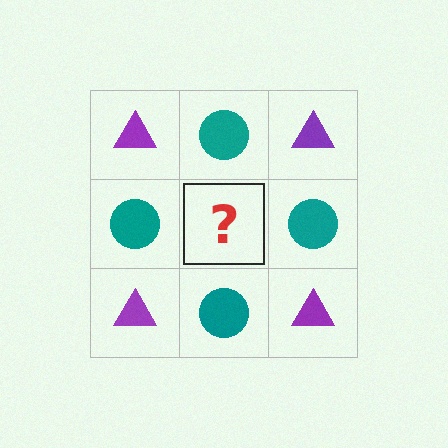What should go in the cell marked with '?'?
The missing cell should contain a purple triangle.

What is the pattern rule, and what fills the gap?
The rule is that it alternates purple triangle and teal circle in a checkerboard pattern. The gap should be filled with a purple triangle.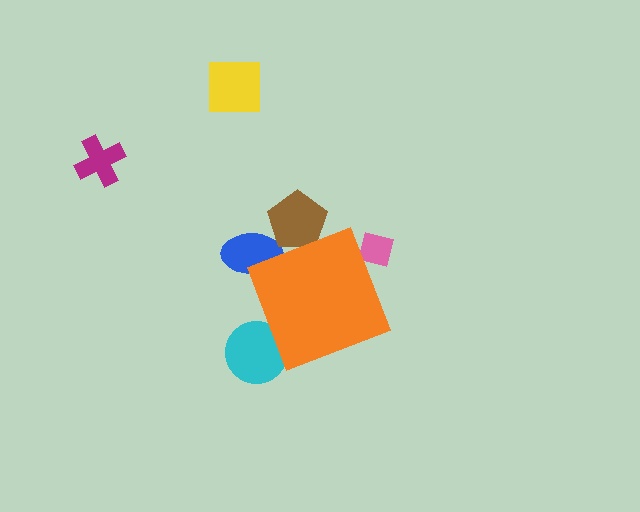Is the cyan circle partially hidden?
Yes, the cyan circle is partially hidden behind the orange diamond.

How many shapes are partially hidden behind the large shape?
4 shapes are partially hidden.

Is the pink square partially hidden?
Yes, the pink square is partially hidden behind the orange diamond.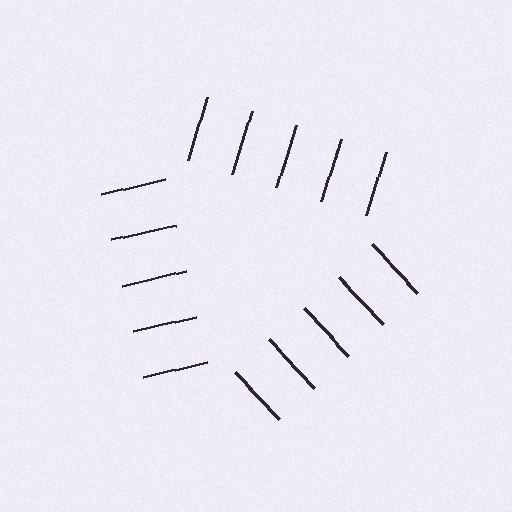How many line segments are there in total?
15 — 5 along each of the 3 edges.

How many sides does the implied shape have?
3 sides — the line-ends trace a triangle.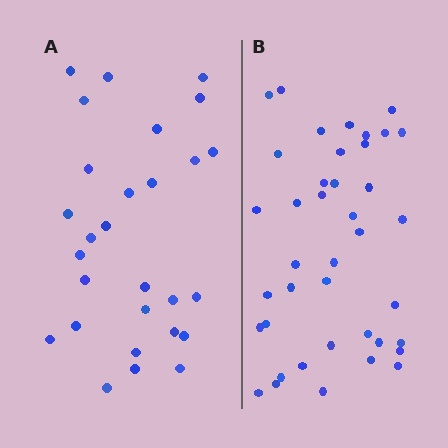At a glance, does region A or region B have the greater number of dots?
Region B (the right region) has more dots.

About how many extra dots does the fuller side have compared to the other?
Region B has roughly 12 or so more dots than region A.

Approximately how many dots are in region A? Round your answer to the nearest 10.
About 30 dots. (The exact count is 28, which rounds to 30.)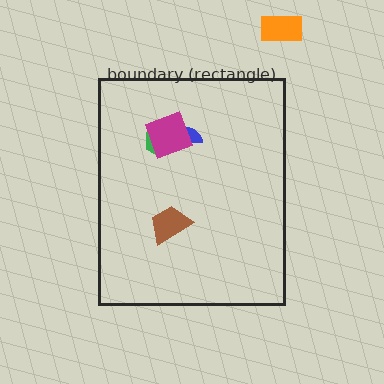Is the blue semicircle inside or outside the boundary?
Inside.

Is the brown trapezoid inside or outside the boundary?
Inside.